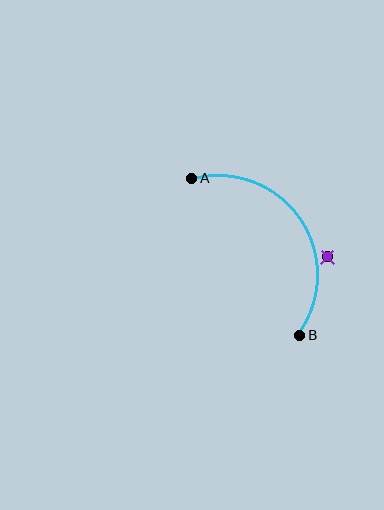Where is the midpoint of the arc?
The arc midpoint is the point on the curve farthest from the straight line joining A and B. It sits above and to the right of that line.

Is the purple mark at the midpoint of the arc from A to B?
No — the purple mark does not lie on the arc at all. It sits slightly outside the curve.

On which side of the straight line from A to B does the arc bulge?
The arc bulges above and to the right of the straight line connecting A and B.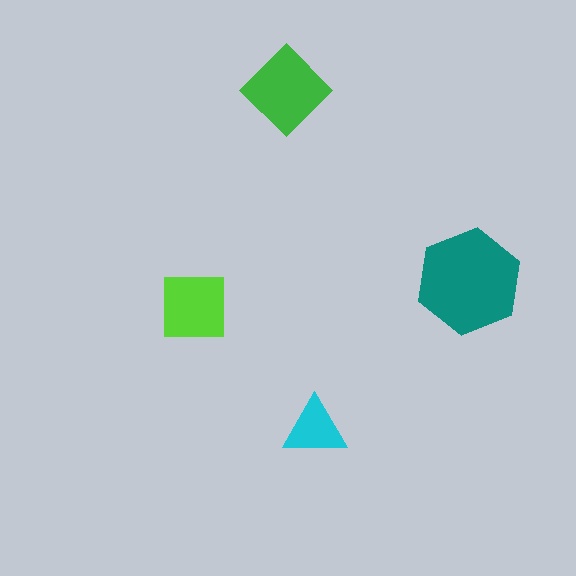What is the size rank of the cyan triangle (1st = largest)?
4th.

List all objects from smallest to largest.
The cyan triangle, the lime square, the green diamond, the teal hexagon.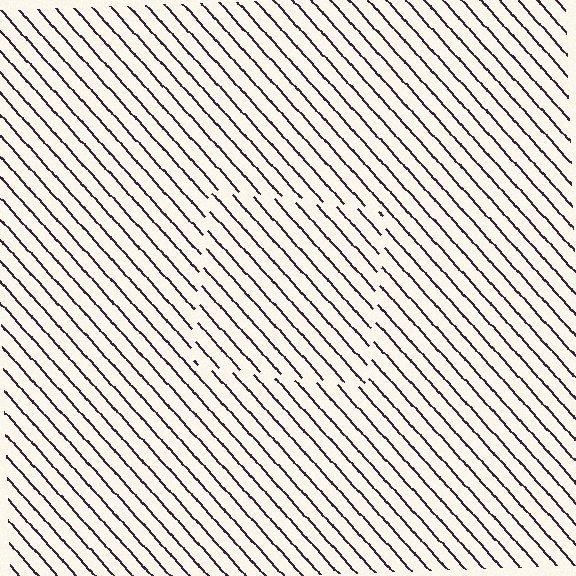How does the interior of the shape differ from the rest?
The interior of the shape contains the same grating, shifted by half a period — the contour is defined by the phase discontinuity where line-ends from the inner and outer gratings abut.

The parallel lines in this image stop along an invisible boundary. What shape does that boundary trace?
An illusory square. The interior of the shape contains the same grating, shifted by half a period — the contour is defined by the phase discontinuity where line-ends from the inner and outer gratings abut.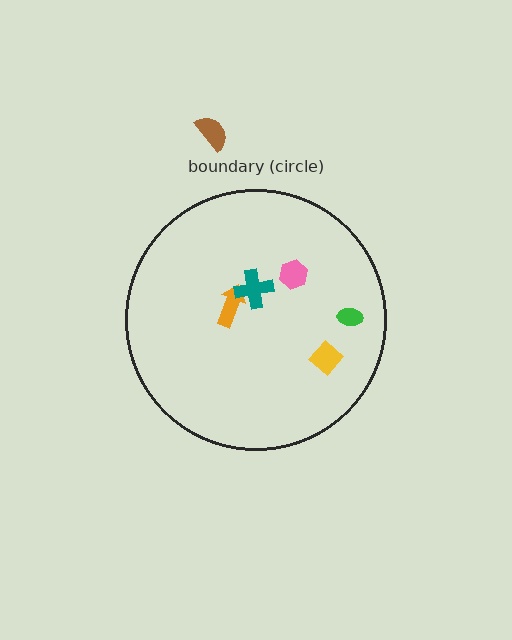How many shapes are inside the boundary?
5 inside, 1 outside.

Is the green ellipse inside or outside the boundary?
Inside.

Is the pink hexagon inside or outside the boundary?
Inside.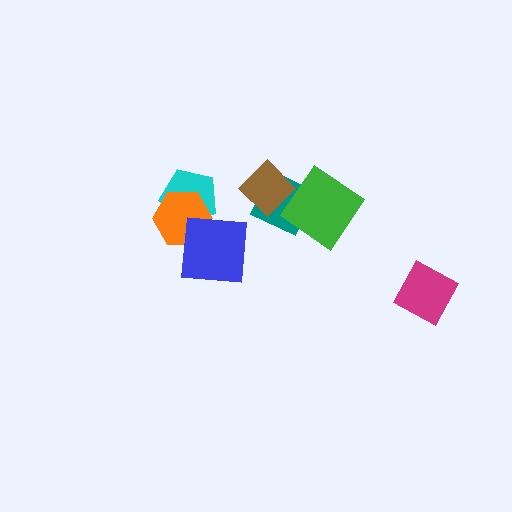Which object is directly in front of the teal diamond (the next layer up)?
The green diamond is directly in front of the teal diamond.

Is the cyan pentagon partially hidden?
Yes, it is partially covered by another shape.